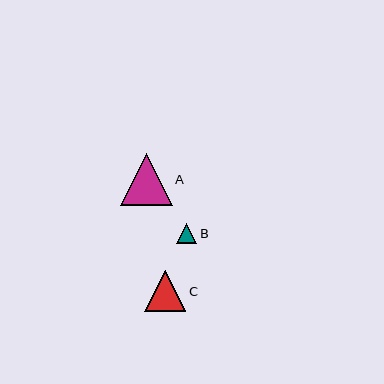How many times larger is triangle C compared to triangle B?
Triangle C is approximately 2.0 times the size of triangle B.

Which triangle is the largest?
Triangle A is the largest with a size of approximately 52 pixels.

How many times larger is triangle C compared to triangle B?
Triangle C is approximately 2.0 times the size of triangle B.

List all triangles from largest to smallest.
From largest to smallest: A, C, B.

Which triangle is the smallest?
Triangle B is the smallest with a size of approximately 20 pixels.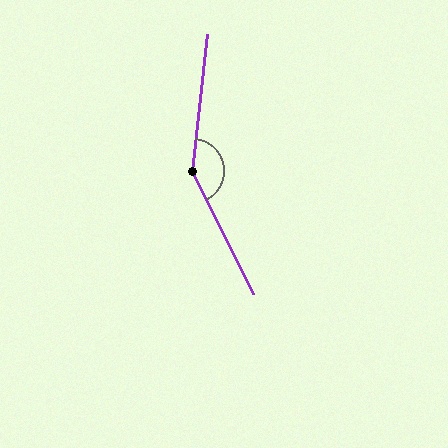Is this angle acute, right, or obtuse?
It is obtuse.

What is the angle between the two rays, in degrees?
Approximately 147 degrees.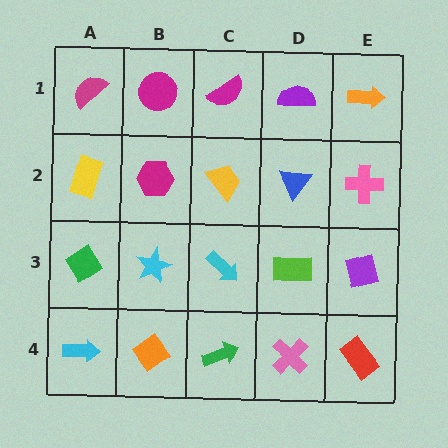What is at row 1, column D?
A purple semicircle.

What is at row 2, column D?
A blue triangle.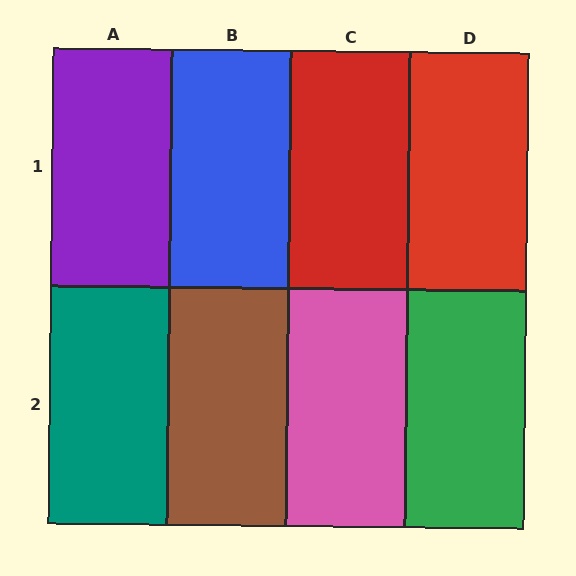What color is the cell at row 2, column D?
Green.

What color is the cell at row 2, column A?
Teal.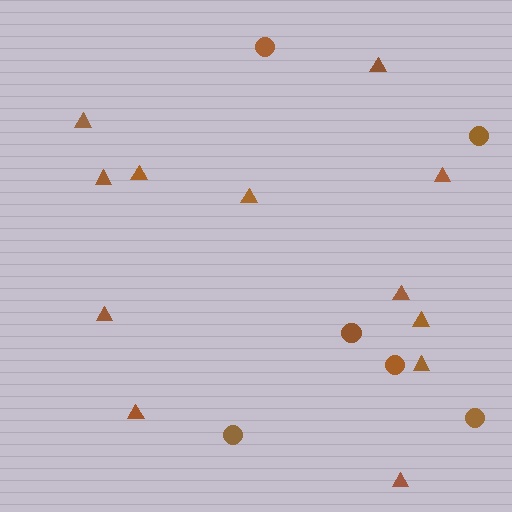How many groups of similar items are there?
There are 2 groups: one group of circles (6) and one group of triangles (12).